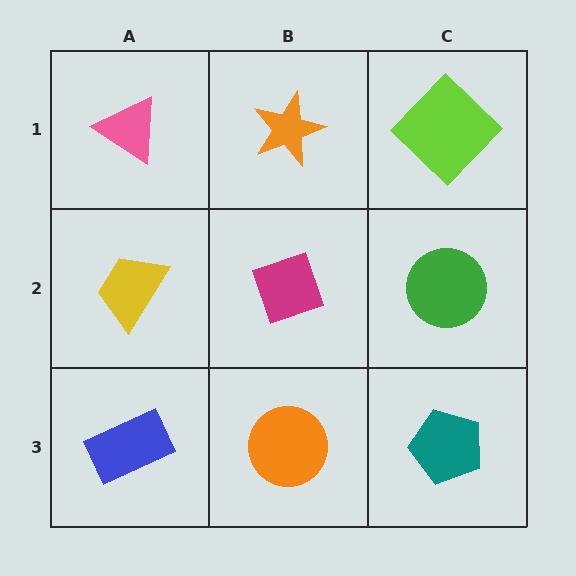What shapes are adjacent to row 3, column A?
A yellow trapezoid (row 2, column A), an orange circle (row 3, column B).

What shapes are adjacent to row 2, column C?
A lime diamond (row 1, column C), a teal pentagon (row 3, column C), a magenta diamond (row 2, column B).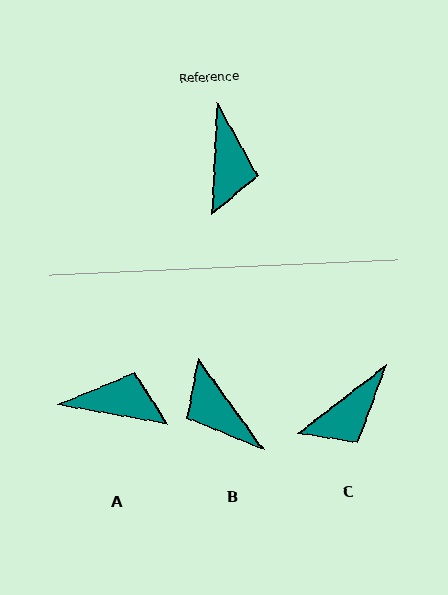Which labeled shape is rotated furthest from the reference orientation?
B, about 141 degrees away.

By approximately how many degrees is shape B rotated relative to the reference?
Approximately 141 degrees clockwise.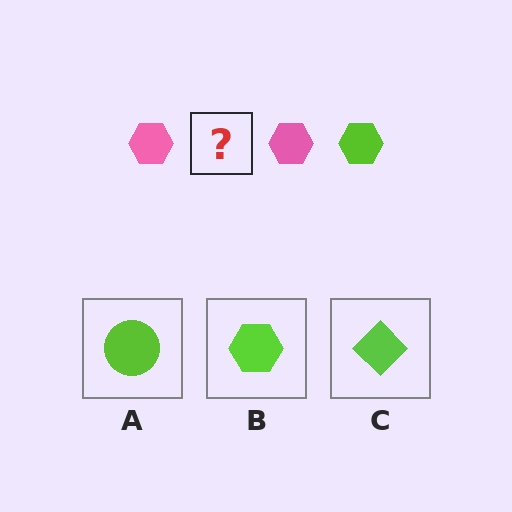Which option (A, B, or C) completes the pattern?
B.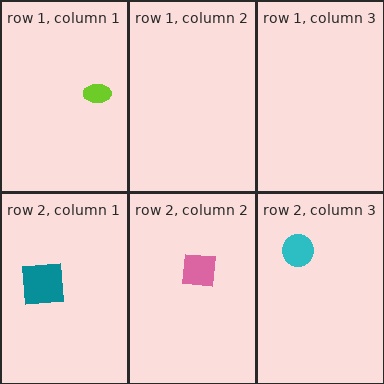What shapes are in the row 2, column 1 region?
The teal square.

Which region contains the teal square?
The row 2, column 1 region.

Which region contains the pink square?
The row 2, column 2 region.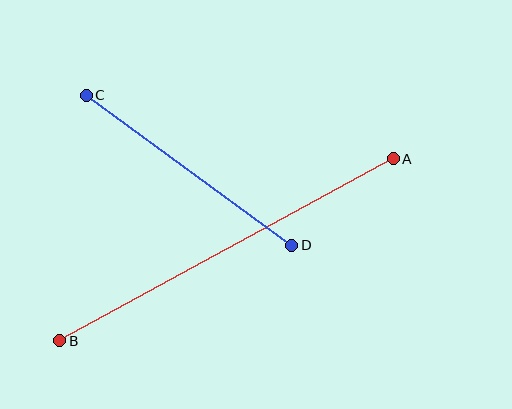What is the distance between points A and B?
The distance is approximately 380 pixels.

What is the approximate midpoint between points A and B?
The midpoint is at approximately (226, 250) pixels.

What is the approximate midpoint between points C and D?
The midpoint is at approximately (189, 170) pixels.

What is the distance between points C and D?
The distance is approximately 255 pixels.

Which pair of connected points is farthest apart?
Points A and B are farthest apart.